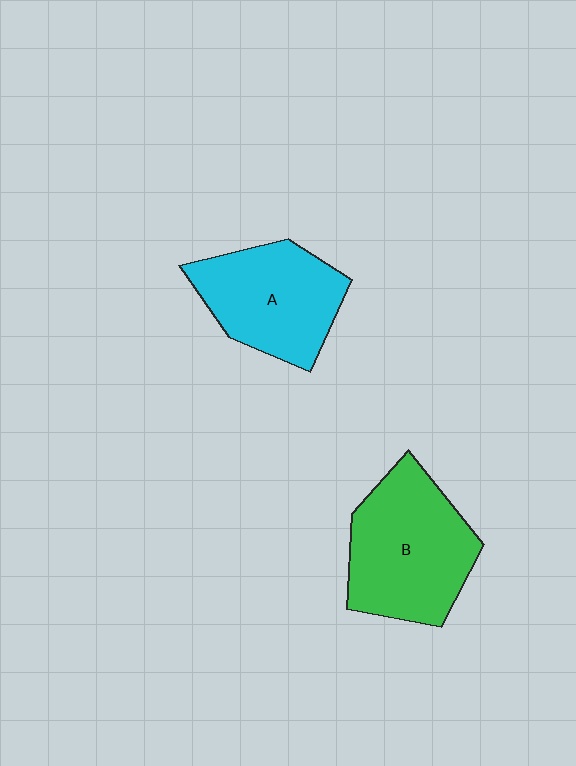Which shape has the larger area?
Shape B (green).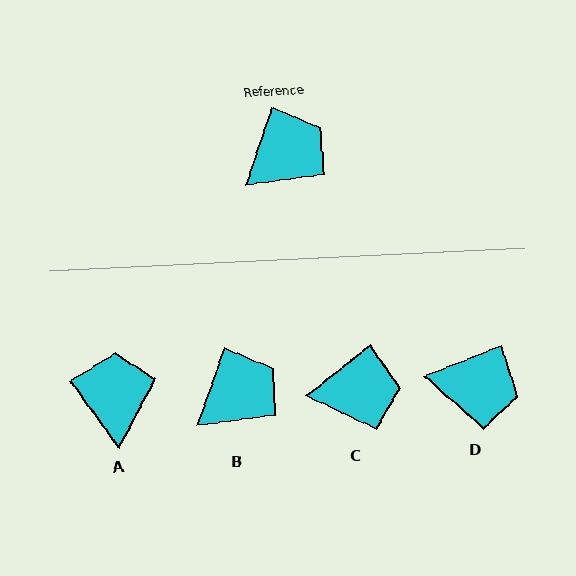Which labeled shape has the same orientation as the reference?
B.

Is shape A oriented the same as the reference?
No, it is off by about 55 degrees.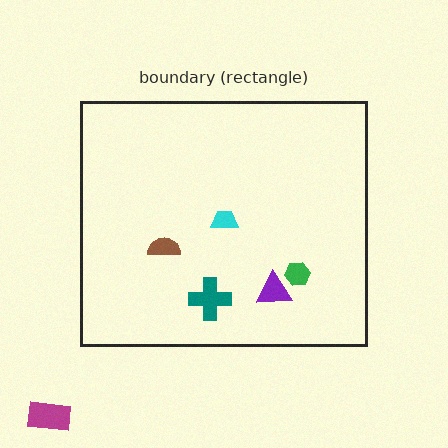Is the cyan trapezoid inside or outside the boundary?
Inside.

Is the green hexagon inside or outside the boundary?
Inside.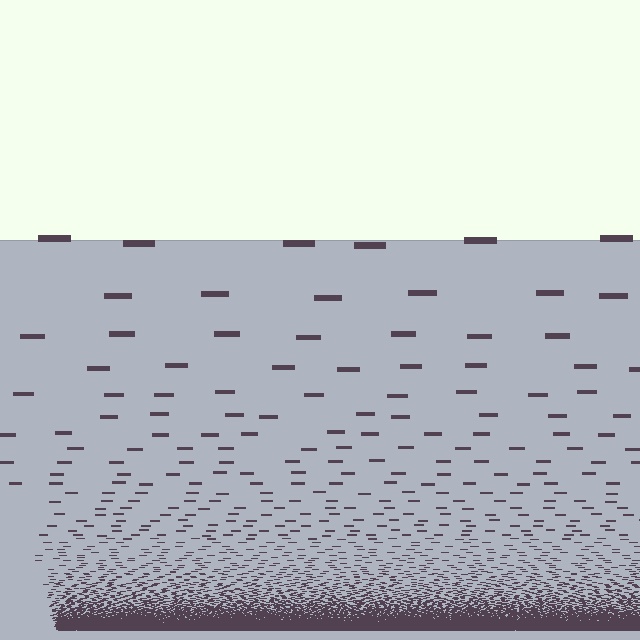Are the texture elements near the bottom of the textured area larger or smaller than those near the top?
Smaller. The gradient is inverted — elements near the bottom are smaller and denser.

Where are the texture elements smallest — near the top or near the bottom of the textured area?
Near the bottom.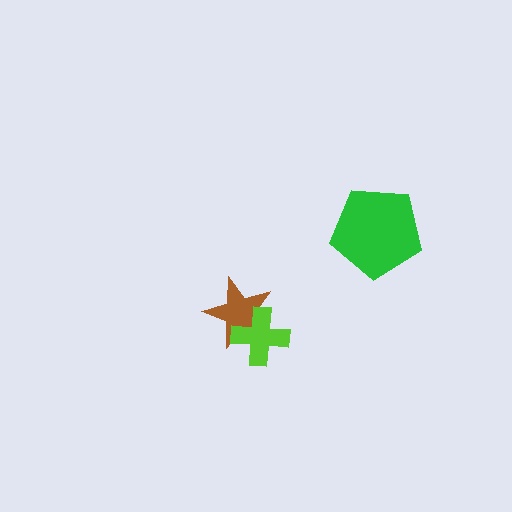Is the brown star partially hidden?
Yes, it is partially covered by another shape.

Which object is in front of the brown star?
The lime cross is in front of the brown star.